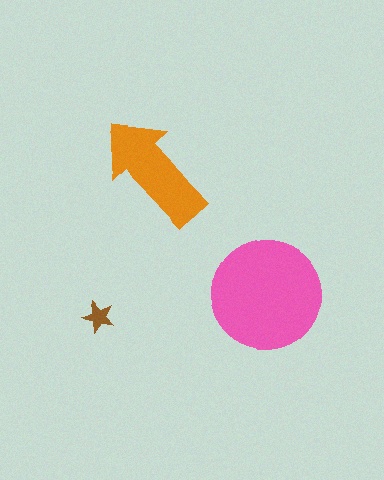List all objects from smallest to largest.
The brown star, the orange arrow, the pink circle.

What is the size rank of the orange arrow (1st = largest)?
2nd.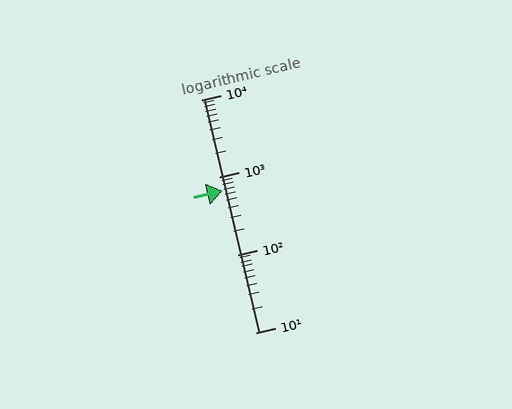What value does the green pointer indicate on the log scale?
The pointer indicates approximately 680.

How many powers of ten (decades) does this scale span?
The scale spans 3 decades, from 10 to 10000.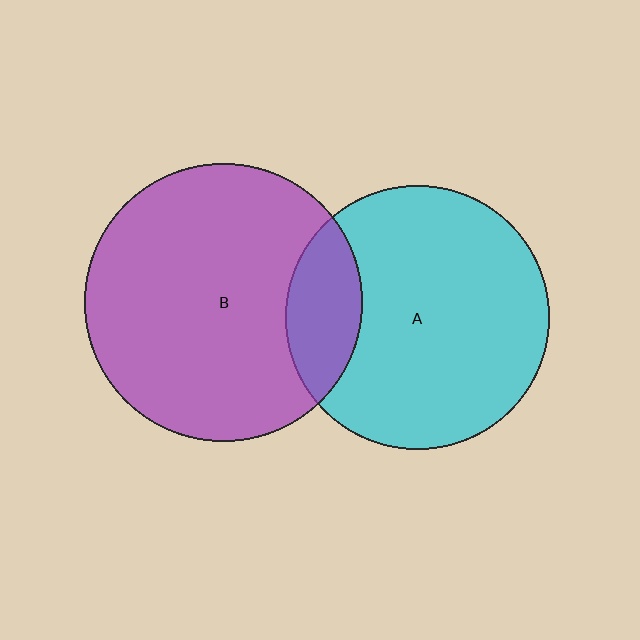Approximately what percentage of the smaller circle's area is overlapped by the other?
Approximately 20%.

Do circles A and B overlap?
Yes.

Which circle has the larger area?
Circle B (purple).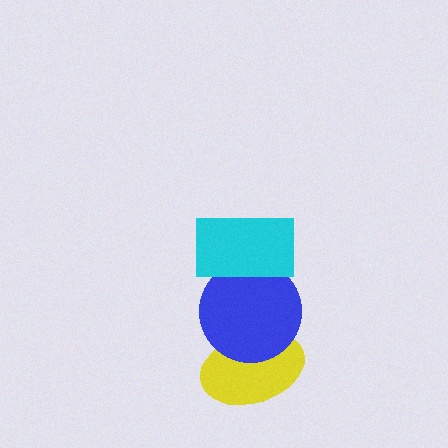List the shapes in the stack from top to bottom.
From top to bottom: the cyan rectangle, the blue circle, the yellow ellipse.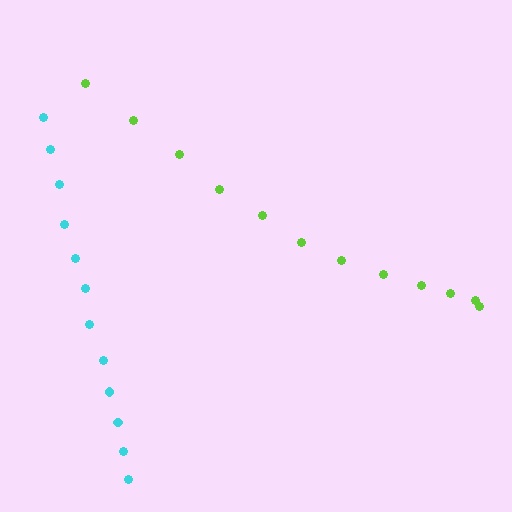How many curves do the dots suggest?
There are 2 distinct paths.